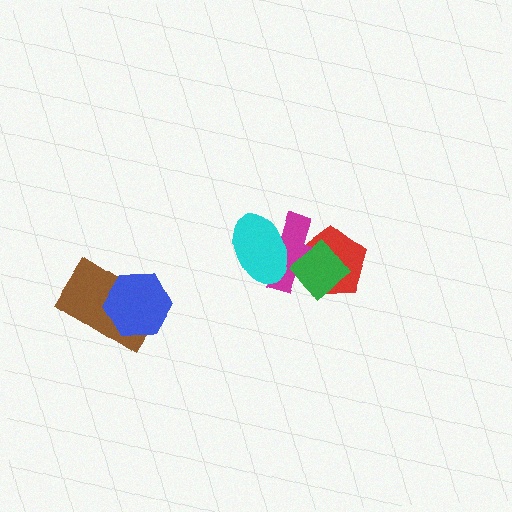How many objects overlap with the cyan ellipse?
1 object overlaps with the cyan ellipse.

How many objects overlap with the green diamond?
2 objects overlap with the green diamond.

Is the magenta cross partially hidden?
Yes, it is partially covered by another shape.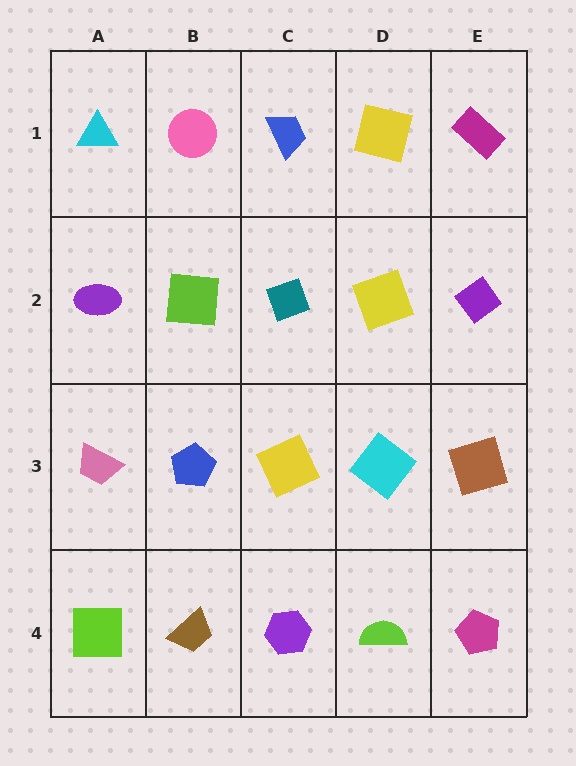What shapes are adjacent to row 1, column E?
A purple diamond (row 2, column E), a yellow square (row 1, column D).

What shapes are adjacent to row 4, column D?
A cyan diamond (row 3, column D), a purple hexagon (row 4, column C), a magenta pentagon (row 4, column E).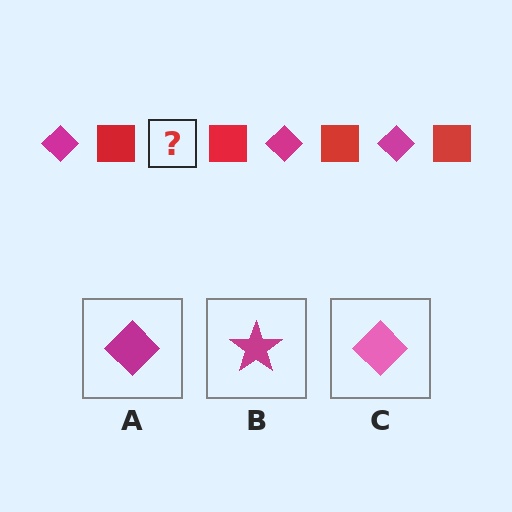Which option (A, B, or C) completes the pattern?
A.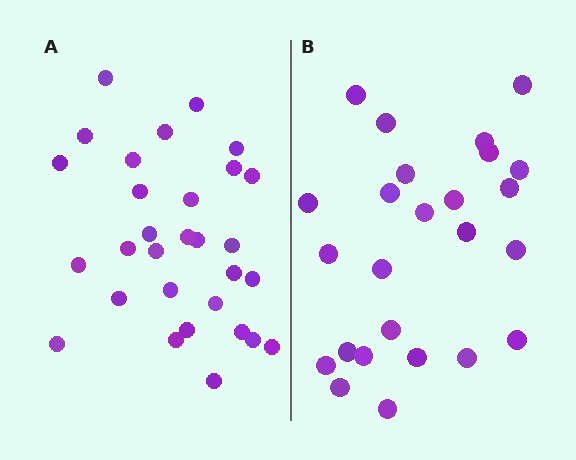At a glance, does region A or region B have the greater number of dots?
Region A (the left region) has more dots.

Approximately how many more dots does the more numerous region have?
Region A has about 5 more dots than region B.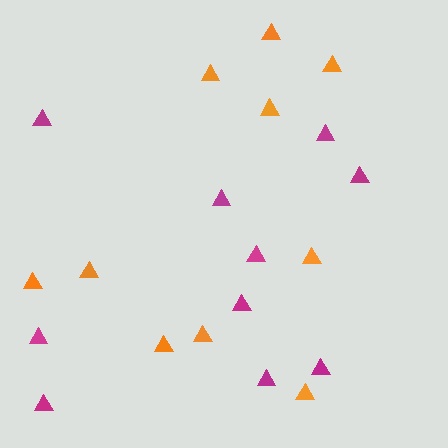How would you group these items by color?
There are 2 groups: one group of orange triangles (10) and one group of magenta triangles (10).